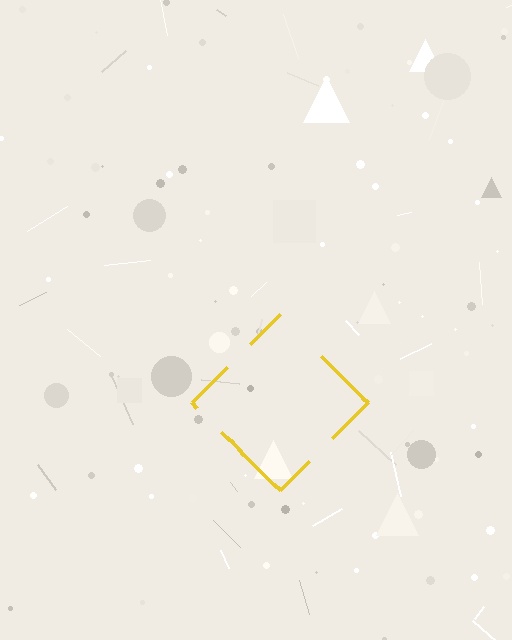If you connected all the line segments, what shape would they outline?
They would outline a diamond.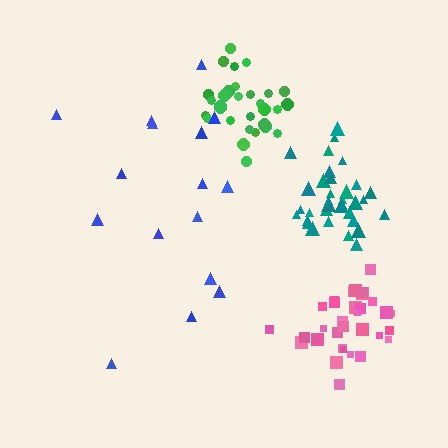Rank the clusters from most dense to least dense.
pink, teal, green, blue.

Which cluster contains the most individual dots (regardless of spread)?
Teal (35).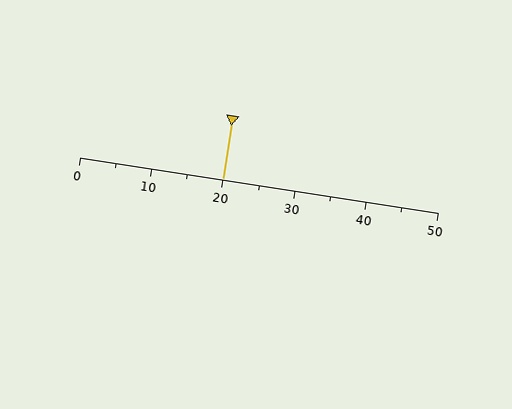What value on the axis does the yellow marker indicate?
The marker indicates approximately 20.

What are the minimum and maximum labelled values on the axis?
The axis runs from 0 to 50.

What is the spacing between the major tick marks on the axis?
The major ticks are spaced 10 apart.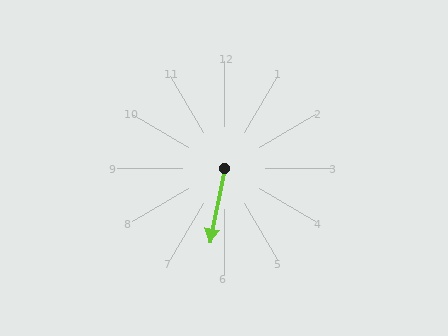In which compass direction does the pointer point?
South.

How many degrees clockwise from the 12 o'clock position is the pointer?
Approximately 191 degrees.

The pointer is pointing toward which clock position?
Roughly 6 o'clock.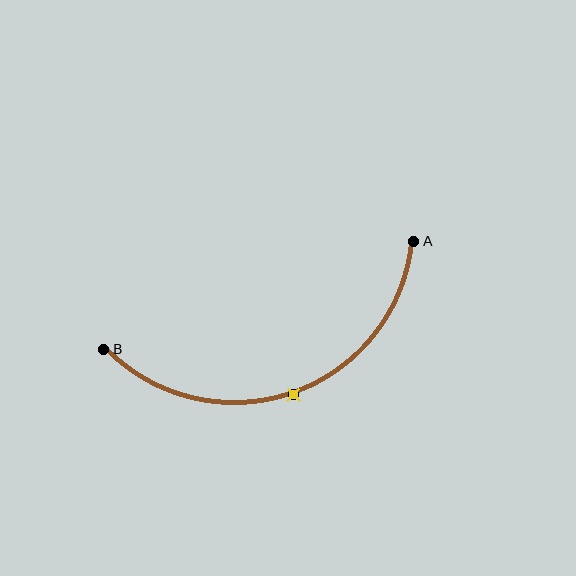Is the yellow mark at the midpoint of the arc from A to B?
Yes. The yellow mark lies on the arc at equal arc-length from both A and B — it is the arc midpoint.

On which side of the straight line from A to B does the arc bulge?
The arc bulges below the straight line connecting A and B.